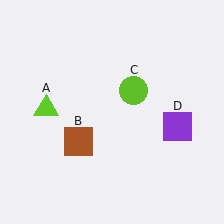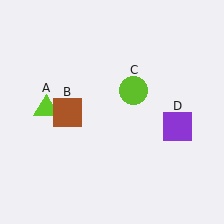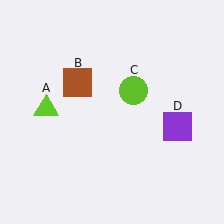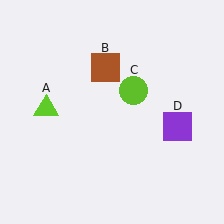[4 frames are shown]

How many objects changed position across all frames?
1 object changed position: brown square (object B).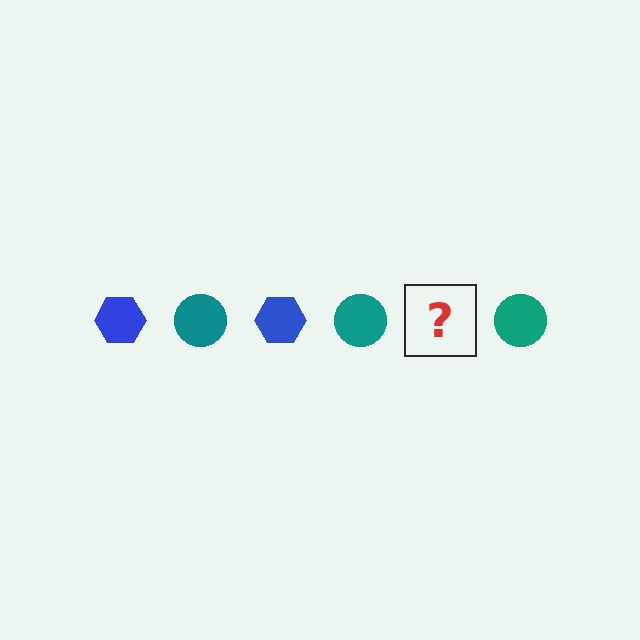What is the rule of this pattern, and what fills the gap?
The rule is that the pattern alternates between blue hexagon and teal circle. The gap should be filled with a blue hexagon.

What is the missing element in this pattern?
The missing element is a blue hexagon.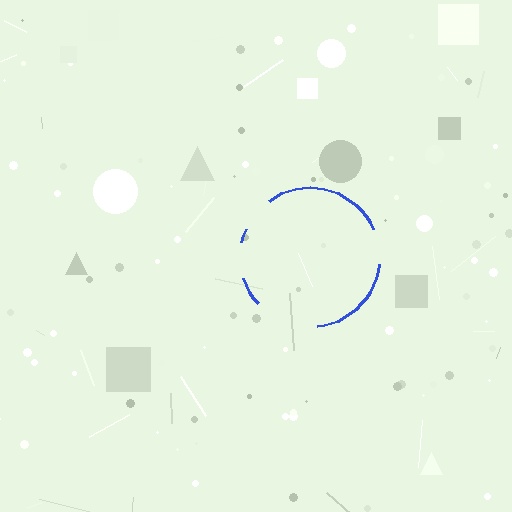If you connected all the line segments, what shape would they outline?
They would outline a circle.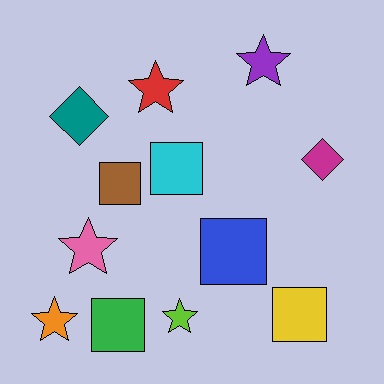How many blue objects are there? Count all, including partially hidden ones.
There is 1 blue object.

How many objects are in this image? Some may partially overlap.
There are 12 objects.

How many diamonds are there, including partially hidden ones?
There are 2 diamonds.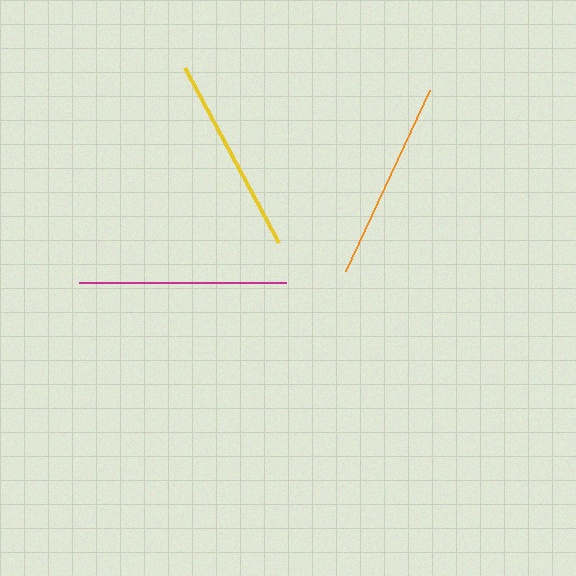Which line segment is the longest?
The magenta line is the longest at approximately 207 pixels.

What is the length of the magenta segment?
The magenta segment is approximately 207 pixels long.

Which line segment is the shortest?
The yellow line is the shortest at approximately 199 pixels.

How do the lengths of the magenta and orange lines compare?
The magenta and orange lines are approximately the same length.